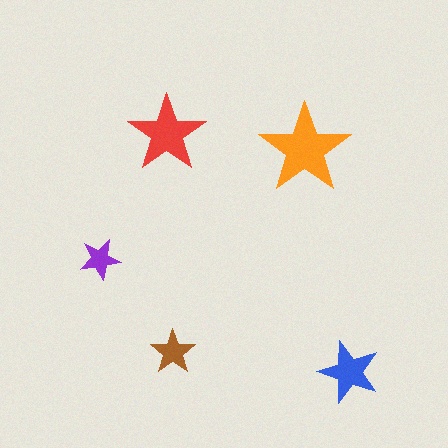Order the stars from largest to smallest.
the orange one, the red one, the blue one, the brown one, the purple one.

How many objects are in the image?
There are 5 objects in the image.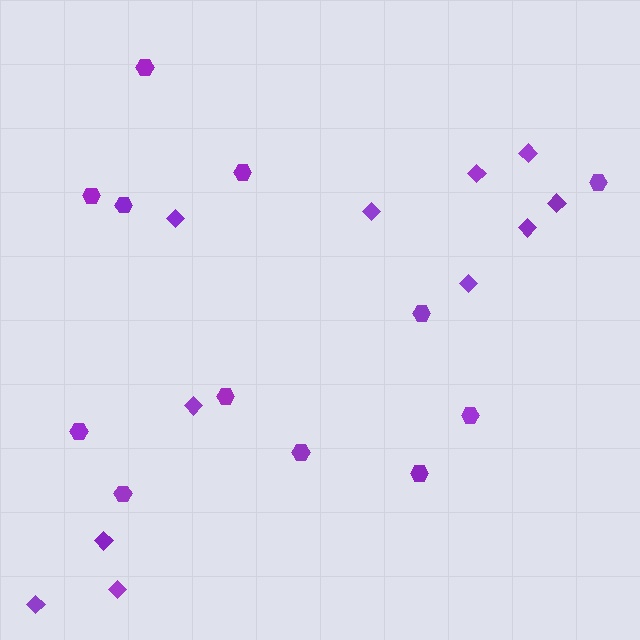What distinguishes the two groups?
There are 2 groups: one group of diamonds (11) and one group of hexagons (12).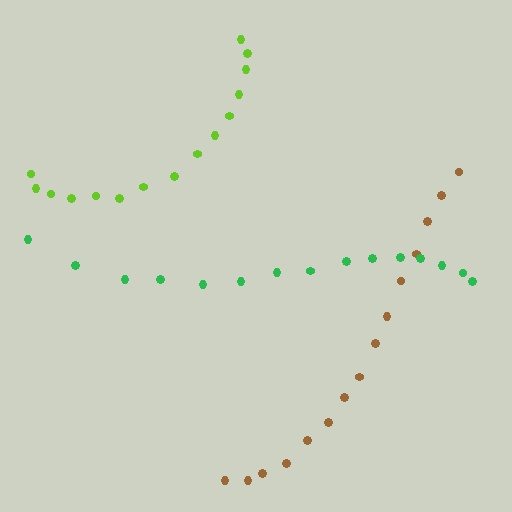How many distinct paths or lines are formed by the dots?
There are 3 distinct paths.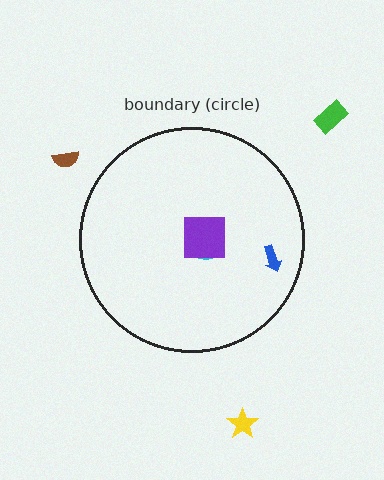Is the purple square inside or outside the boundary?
Inside.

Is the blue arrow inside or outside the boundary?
Inside.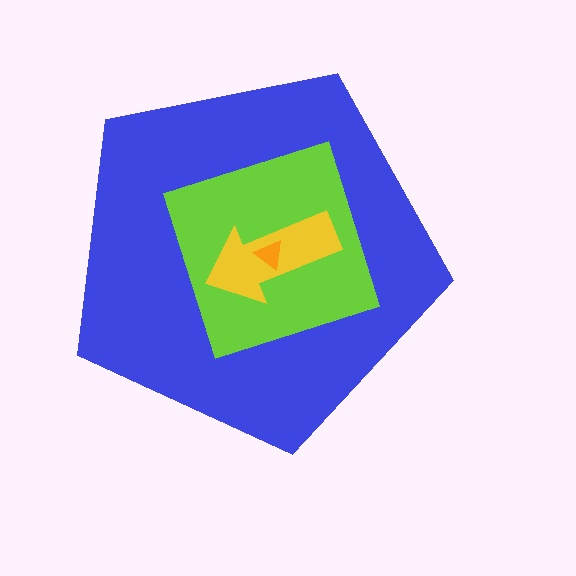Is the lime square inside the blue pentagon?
Yes.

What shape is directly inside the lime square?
The yellow arrow.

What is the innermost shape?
The orange triangle.